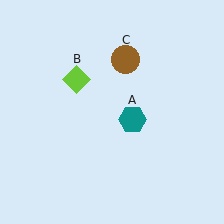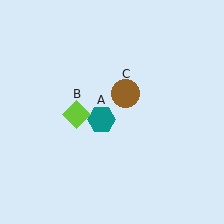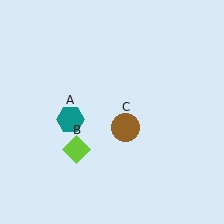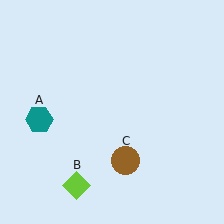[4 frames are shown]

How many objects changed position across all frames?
3 objects changed position: teal hexagon (object A), lime diamond (object B), brown circle (object C).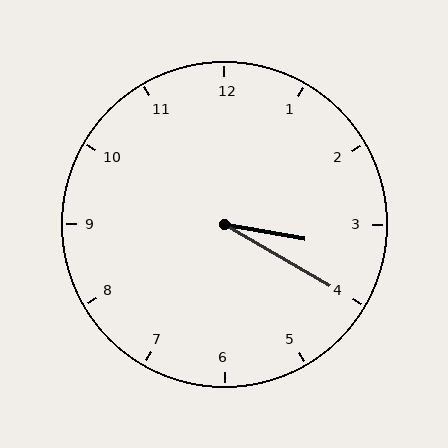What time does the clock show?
3:20.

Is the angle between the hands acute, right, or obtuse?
It is acute.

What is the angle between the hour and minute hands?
Approximately 20 degrees.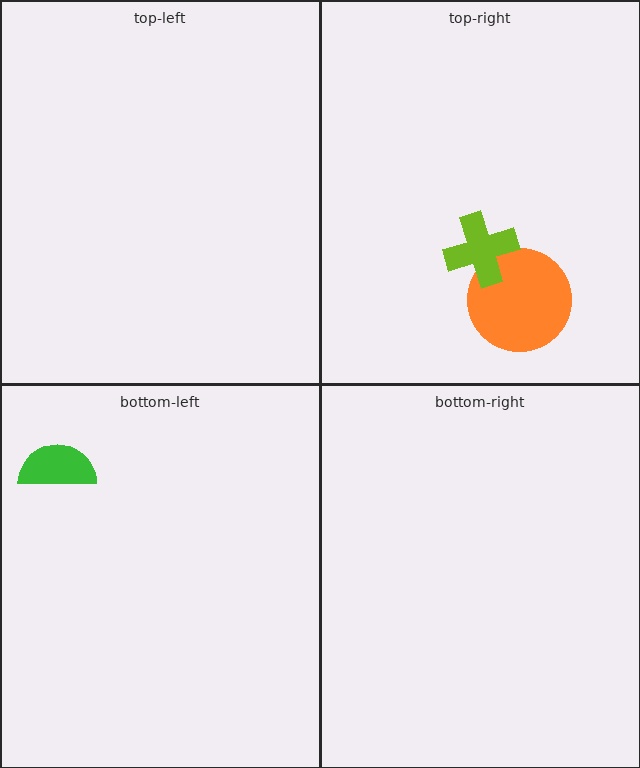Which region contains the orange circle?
The top-right region.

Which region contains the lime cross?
The top-right region.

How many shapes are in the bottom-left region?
1.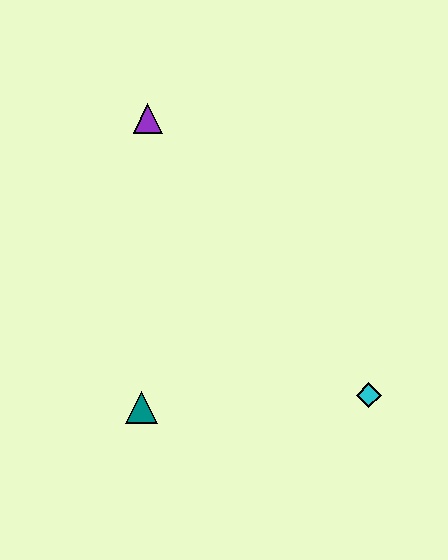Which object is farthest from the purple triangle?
The cyan diamond is farthest from the purple triangle.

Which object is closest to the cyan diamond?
The teal triangle is closest to the cyan diamond.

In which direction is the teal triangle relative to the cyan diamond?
The teal triangle is to the left of the cyan diamond.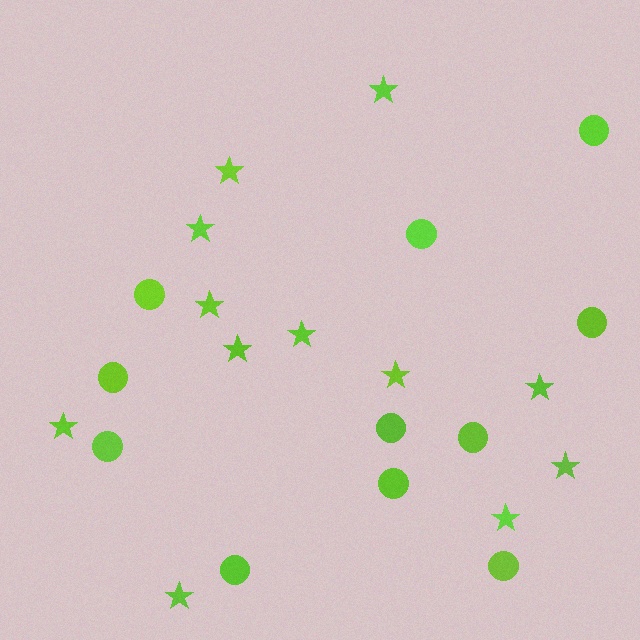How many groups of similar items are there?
There are 2 groups: one group of circles (11) and one group of stars (12).